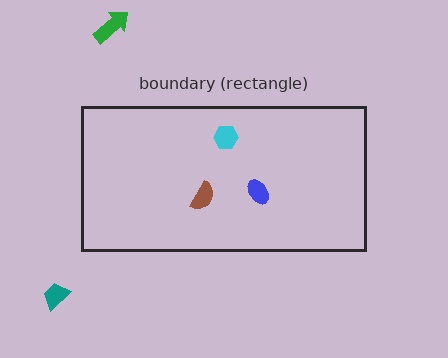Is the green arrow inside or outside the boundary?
Outside.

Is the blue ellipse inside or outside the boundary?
Inside.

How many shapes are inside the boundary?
3 inside, 2 outside.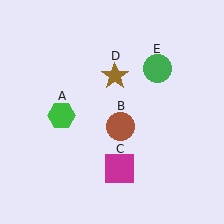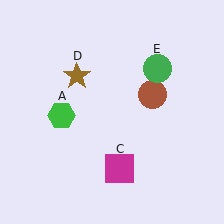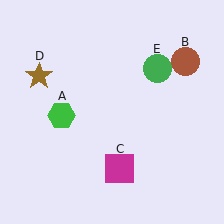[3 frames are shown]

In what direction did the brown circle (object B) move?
The brown circle (object B) moved up and to the right.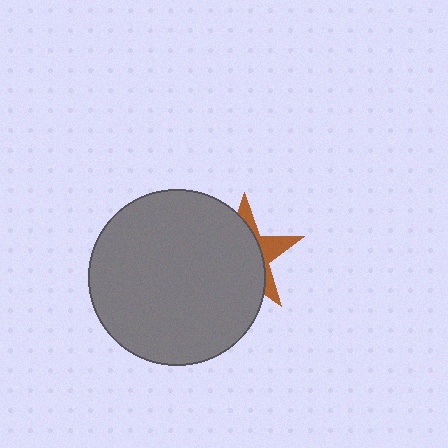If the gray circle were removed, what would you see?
You would see the complete brown star.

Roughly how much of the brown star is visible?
A small part of it is visible (roughly 30%).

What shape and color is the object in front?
The object in front is a gray circle.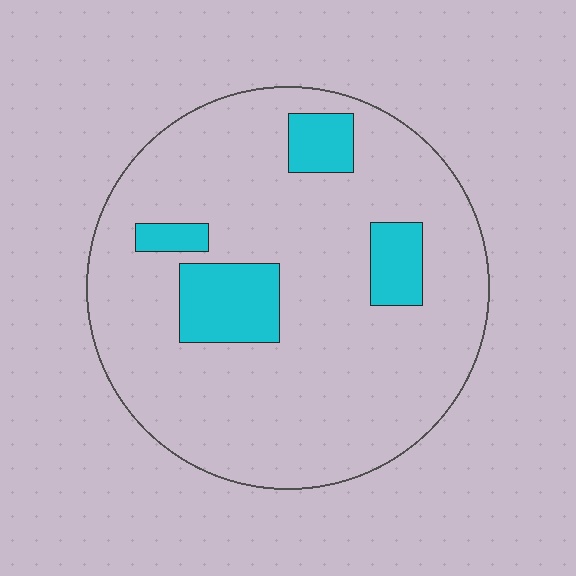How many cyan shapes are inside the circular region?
4.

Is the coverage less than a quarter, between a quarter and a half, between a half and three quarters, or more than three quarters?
Less than a quarter.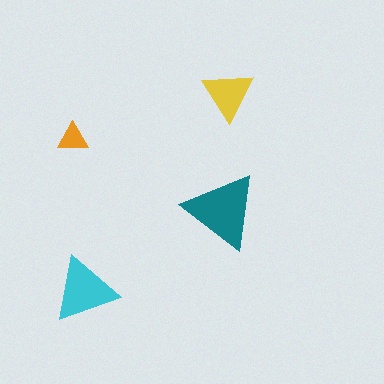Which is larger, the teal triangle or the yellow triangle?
The teal one.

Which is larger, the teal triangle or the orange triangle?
The teal one.